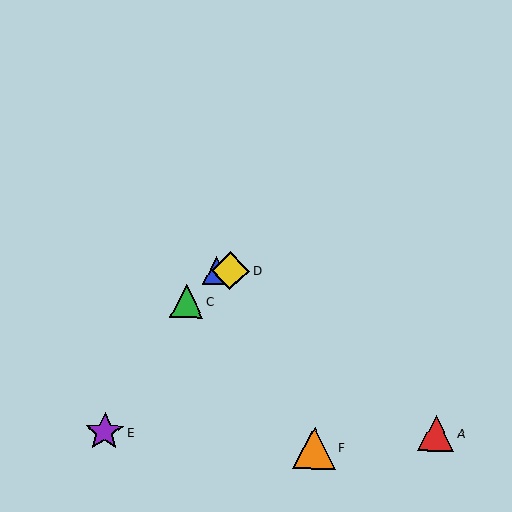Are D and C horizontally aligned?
No, D is at y≈271 and C is at y≈301.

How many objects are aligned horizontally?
2 objects (B, D) are aligned horizontally.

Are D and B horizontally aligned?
Yes, both are at y≈271.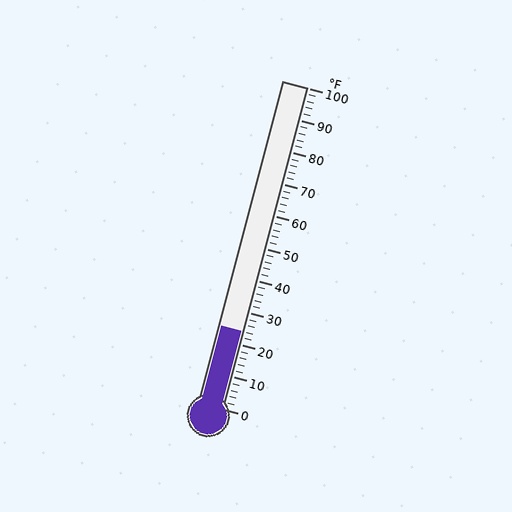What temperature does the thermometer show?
The thermometer shows approximately 24°F.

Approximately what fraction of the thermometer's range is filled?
The thermometer is filled to approximately 25% of its range.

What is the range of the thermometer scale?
The thermometer scale ranges from 0°F to 100°F.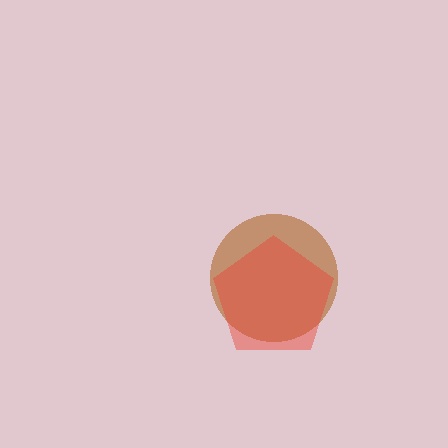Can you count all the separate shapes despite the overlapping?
Yes, there are 2 separate shapes.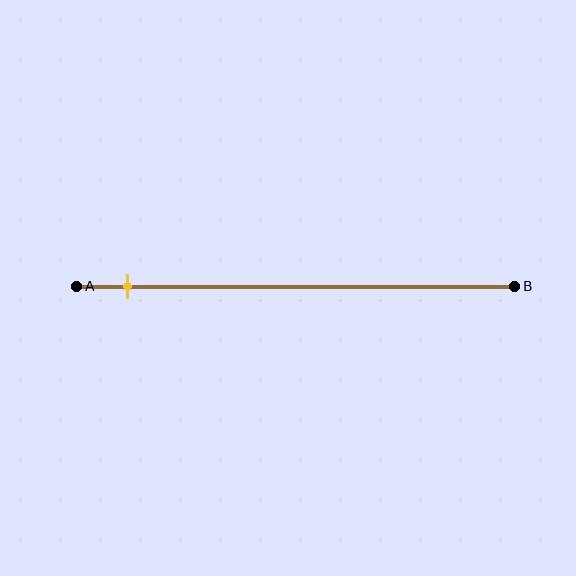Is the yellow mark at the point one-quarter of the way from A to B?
No, the mark is at about 10% from A, not at the 25% one-quarter point.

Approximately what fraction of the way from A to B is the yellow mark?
The yellow mark is approximately 10% of the way from A to B.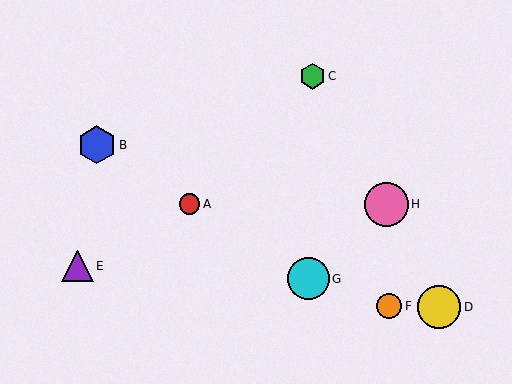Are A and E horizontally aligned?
No, A is at y≈204 and E is at y≈266.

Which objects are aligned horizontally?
Objects A, H are aligned horizontally.